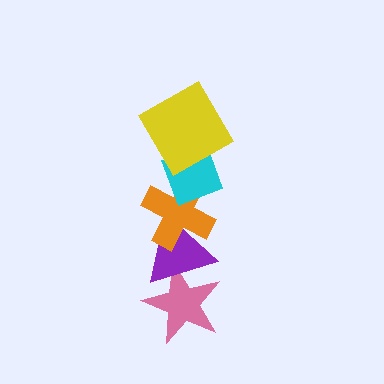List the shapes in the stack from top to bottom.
From top to bottom: the yellow square, the cyan diamond, the orange cross, the purple triangle, the pink star.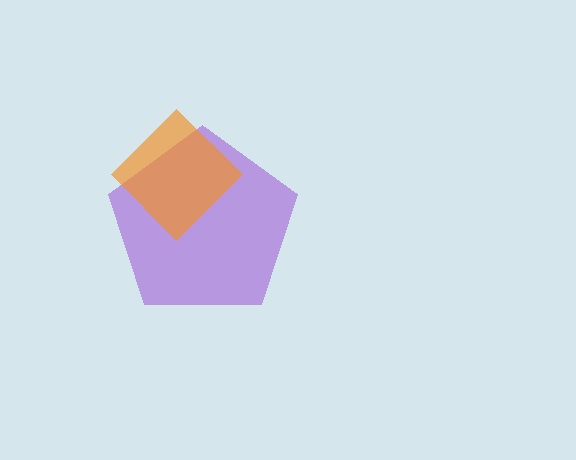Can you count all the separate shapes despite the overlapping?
Yes, there are 2 separate shapes.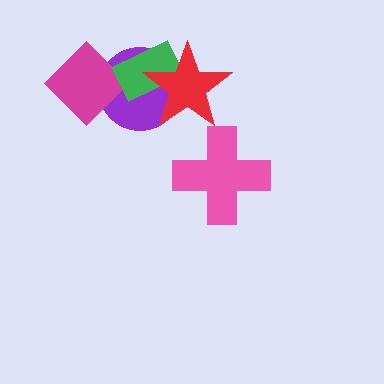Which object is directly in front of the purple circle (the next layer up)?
The magenta diamond is directly in front of the purple circle.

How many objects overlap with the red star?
2 objects overlap with the red star.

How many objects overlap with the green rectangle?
3 objects overlap with the green rectangle.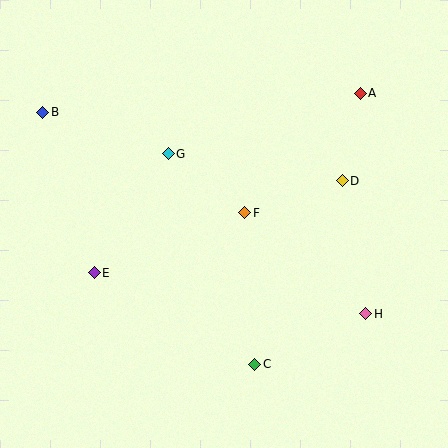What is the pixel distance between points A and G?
The distance between A and G is 201 pixels.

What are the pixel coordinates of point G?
Point G is at (168, 154).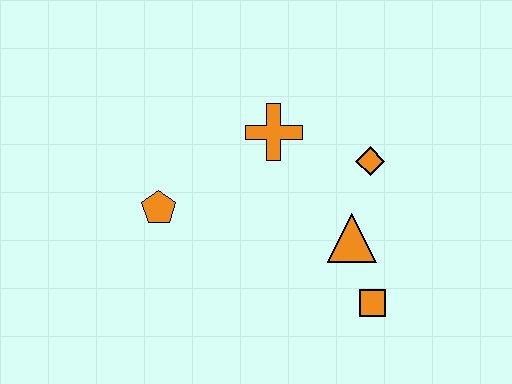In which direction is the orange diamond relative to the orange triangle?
The orange diamond is above the orange triangle.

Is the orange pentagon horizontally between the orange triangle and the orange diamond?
No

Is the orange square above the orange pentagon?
No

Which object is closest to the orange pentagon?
The orange cross is closest to the orange pentagon.